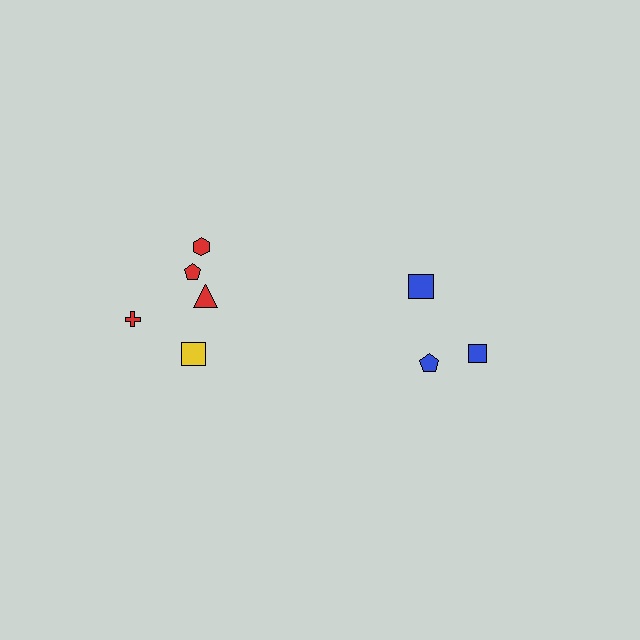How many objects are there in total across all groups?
There are 8 objects.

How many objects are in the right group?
There are 3 objects.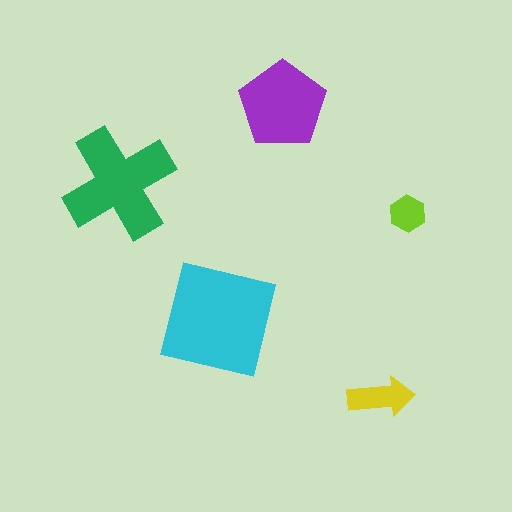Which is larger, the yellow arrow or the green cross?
The green cross.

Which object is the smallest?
The lime hexagon.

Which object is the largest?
The cyan square.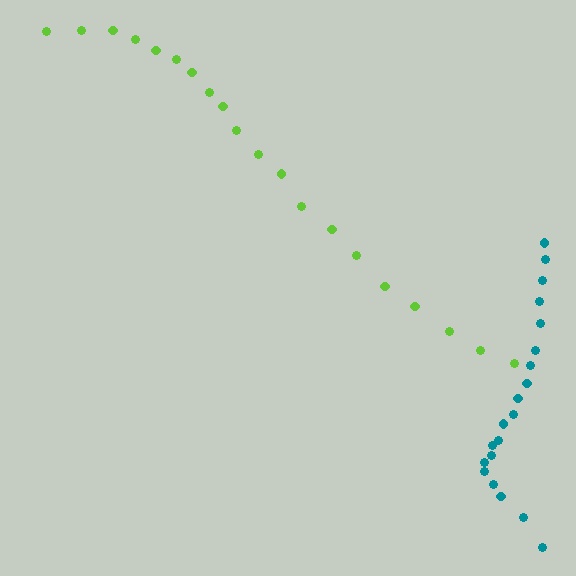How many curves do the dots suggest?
There are 2 distinct paths.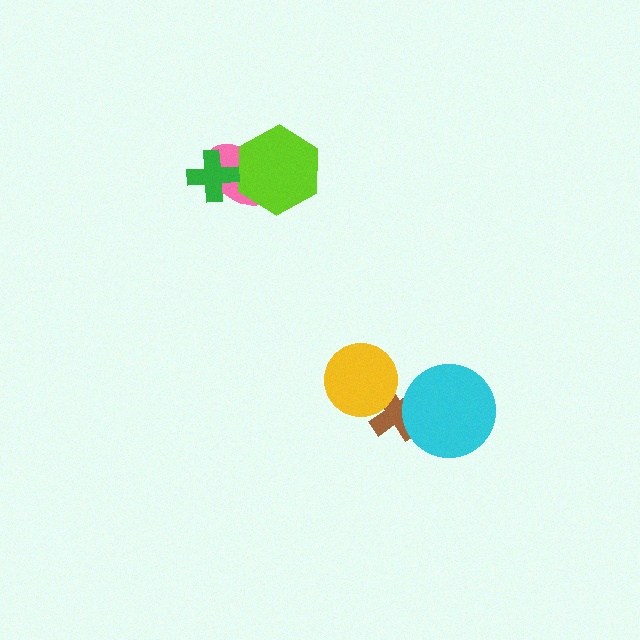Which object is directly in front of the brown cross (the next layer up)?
The cyan circle is directly in front of the brown cross.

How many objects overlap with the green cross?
1 object overlaps with the green cross.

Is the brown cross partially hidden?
Yes, it is partially covered by another shape.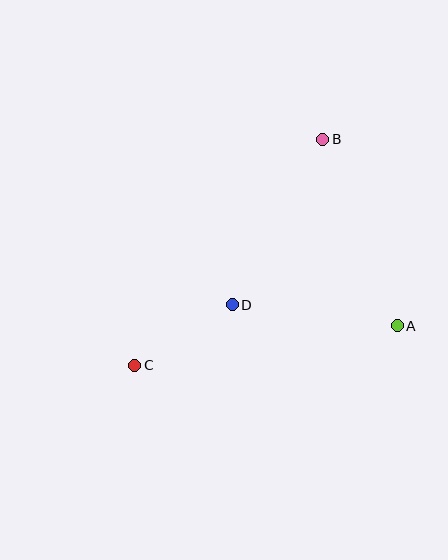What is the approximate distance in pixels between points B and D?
The distance between B and D is approximately 189 pixels.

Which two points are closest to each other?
Points C and D are closest to each other.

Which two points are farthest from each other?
Points B and C are farthest from each other.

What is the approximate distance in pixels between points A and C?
The distance between A and C is approximately 266 pixels.